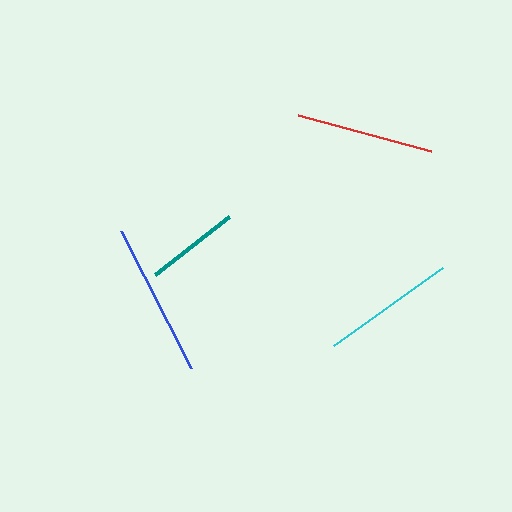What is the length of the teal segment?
The teal segment is approximately 94 pixels long.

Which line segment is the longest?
The blue line is the longest at approximately 154 pixels.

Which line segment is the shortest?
The teal line is the shortest at approximately 94 pixels.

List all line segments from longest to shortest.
From longest to shortest: blue, red, cyan, teal.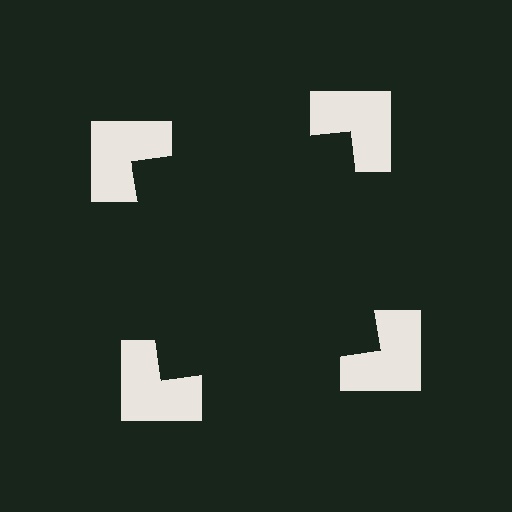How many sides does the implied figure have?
4 sides.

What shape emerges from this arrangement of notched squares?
An illusory square — its edges are inferred from the aligned wedge cuts in the notched squares, not physically drawn.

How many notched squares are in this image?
There are 4 — one at each vertex of the illusory square.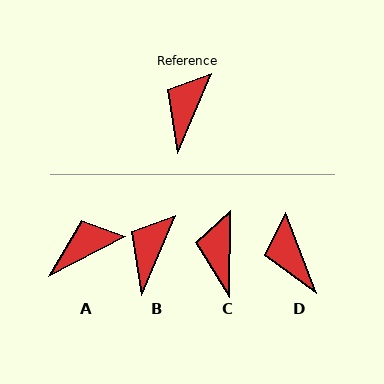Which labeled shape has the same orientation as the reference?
B.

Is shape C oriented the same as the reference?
No, it is off by about 22 degrees.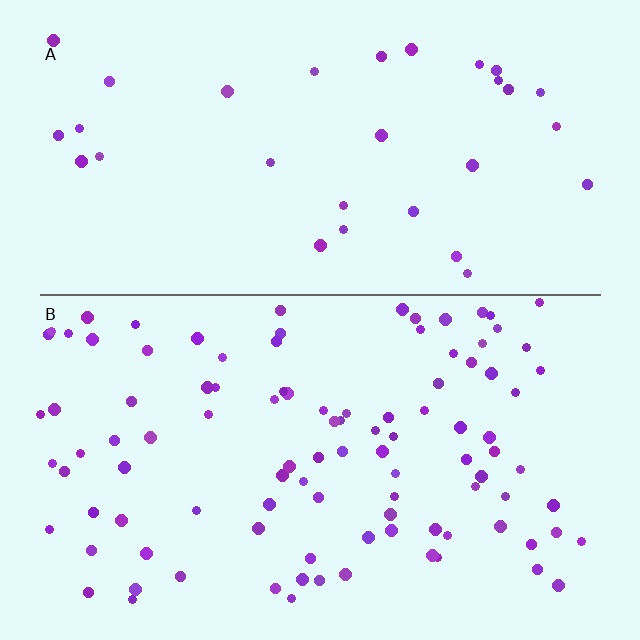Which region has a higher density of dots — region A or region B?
B (the bottom).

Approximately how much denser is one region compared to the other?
Approximately 3.2× — region B over region A.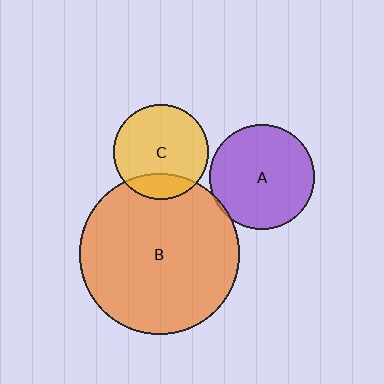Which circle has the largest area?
Circle B (orange).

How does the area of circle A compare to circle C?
Approximately 1.2 times.